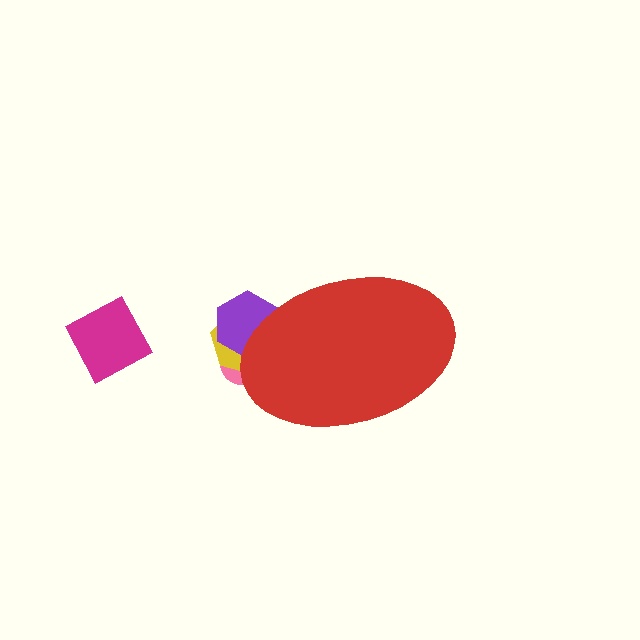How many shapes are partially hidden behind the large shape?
3 shapes are partially hidden.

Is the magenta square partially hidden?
No, the magenta square is fully visible.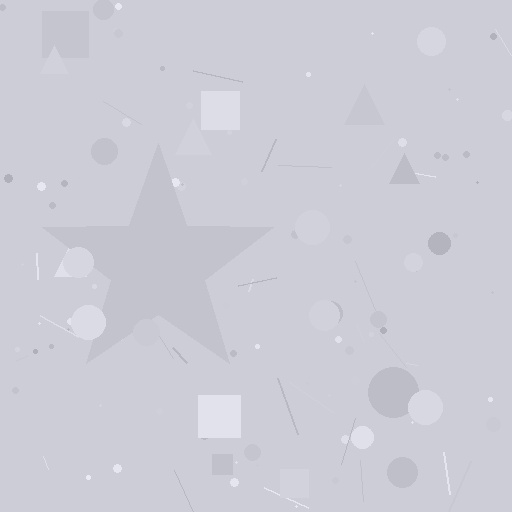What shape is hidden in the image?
A star is hidden in the image.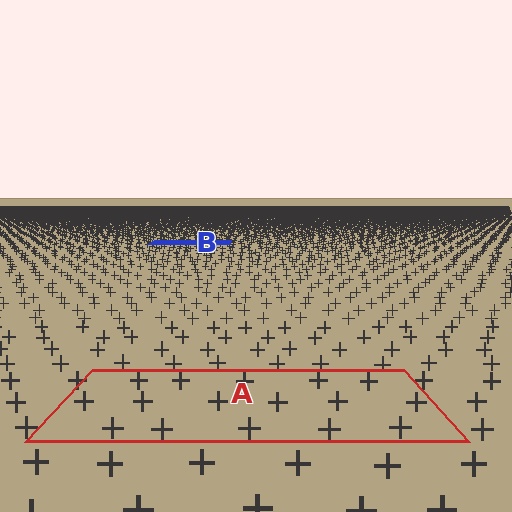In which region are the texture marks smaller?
The texture marks are smaller in region B, because it is farther away.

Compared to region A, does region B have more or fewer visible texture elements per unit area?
Region B has more texture elements per unit area — they are packed more densely because it is farther away.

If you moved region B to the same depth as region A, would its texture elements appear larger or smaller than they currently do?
They would appear larger. At a closer depth, the same texture elements are projected at a bigger on-screen size.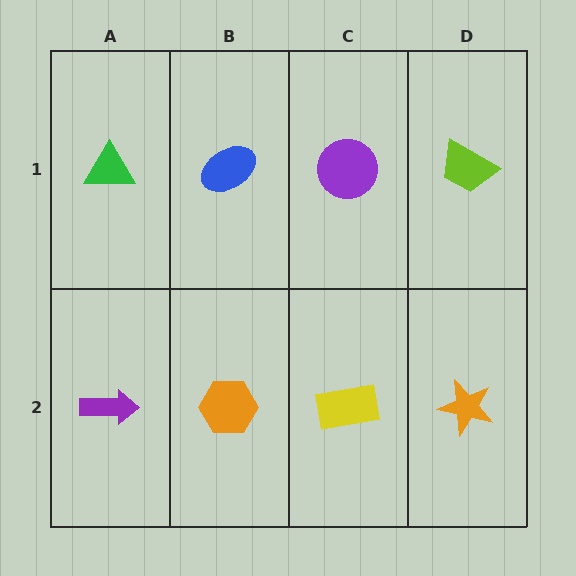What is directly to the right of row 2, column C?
An orange star.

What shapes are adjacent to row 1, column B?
An orange hexagon (row 2, column B), a green triangle (row 1, column A), a purple circle (row 1, column C).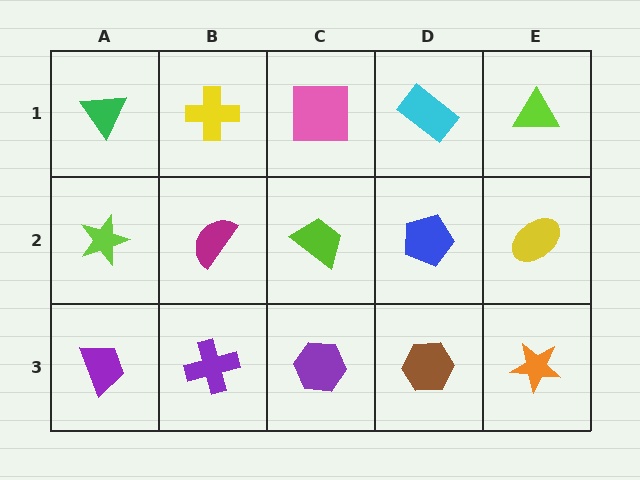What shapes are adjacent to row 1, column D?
A blue pentagon (row 2, column D), a pink square (row 1, column C), a lime triangle (row 1, column E).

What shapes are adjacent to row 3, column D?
A blue pentagon (row 2, column D), a purple hexagon (row 3, column C), an orange star (row 3, column E).